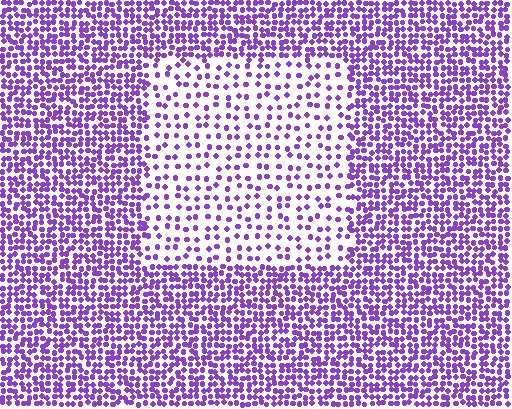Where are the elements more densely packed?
The elements are more densely packed outside the rectangle boundary.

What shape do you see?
I see a rectangle.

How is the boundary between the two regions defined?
The boundary is defined by a change in element density (approximately 2.5x ratio). All elements are the same color, size, and shape.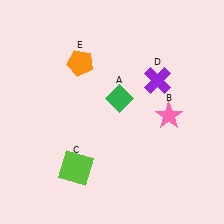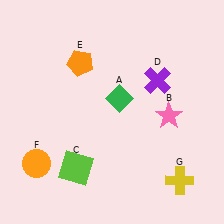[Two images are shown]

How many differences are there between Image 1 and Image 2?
There are 2 differences between the two images.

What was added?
An orange circle (F), a yellow cross (G) were added in Image 2.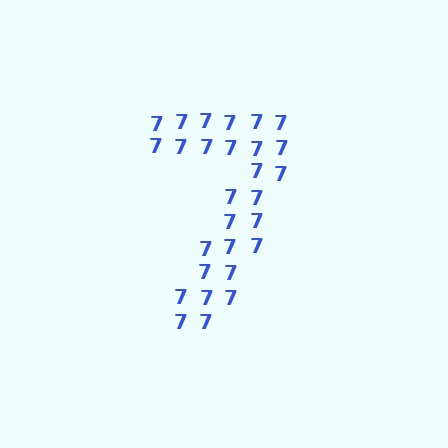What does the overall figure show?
The overall figure shows the digit 7.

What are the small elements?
The small elements are digit 7's.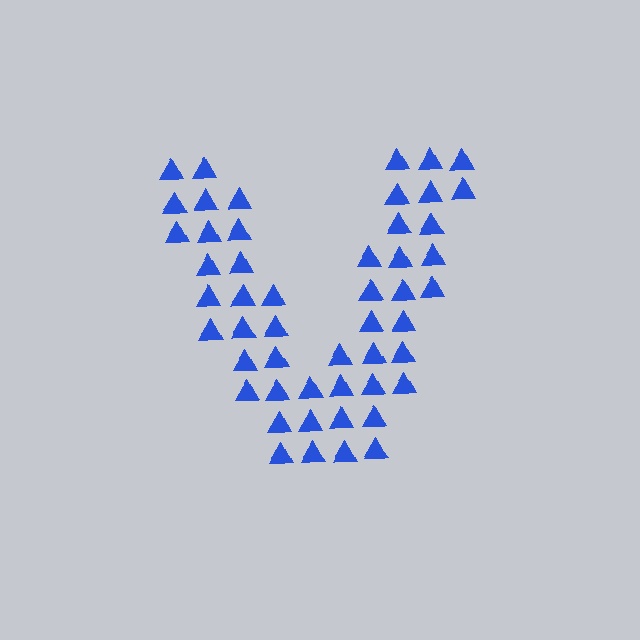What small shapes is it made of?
It is made of small triangles.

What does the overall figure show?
The overall figure shows the letter V.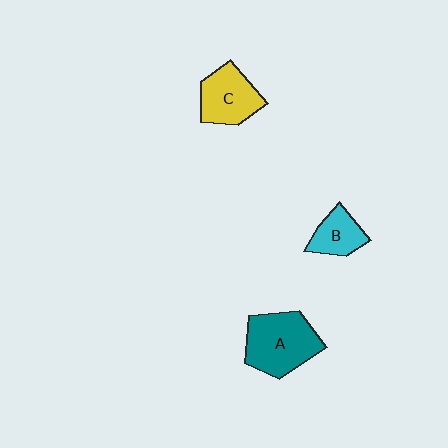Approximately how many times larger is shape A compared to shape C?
Approximately 1.3 times.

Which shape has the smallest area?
Shape B (cyan).